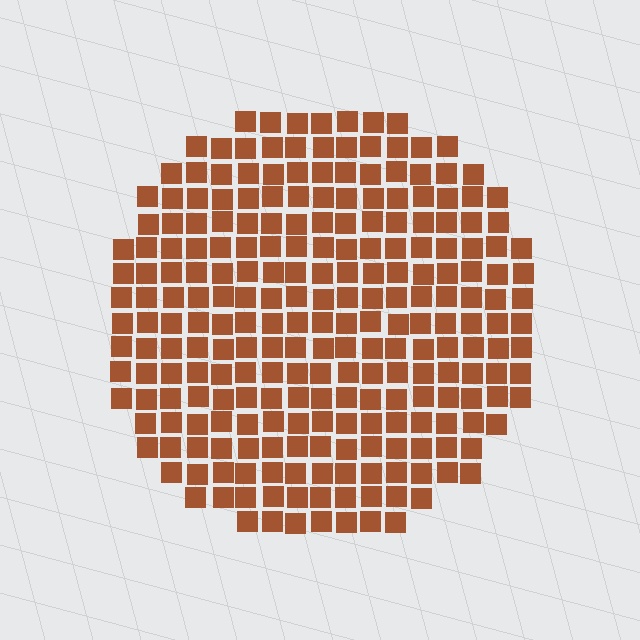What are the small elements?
The small elements are squares.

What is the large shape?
The large shape is a circle.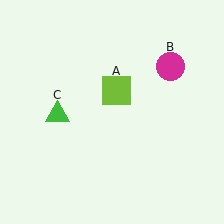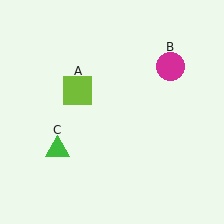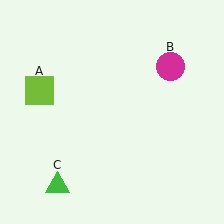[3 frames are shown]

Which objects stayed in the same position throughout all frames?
Magenta circle (object B) remained stationary.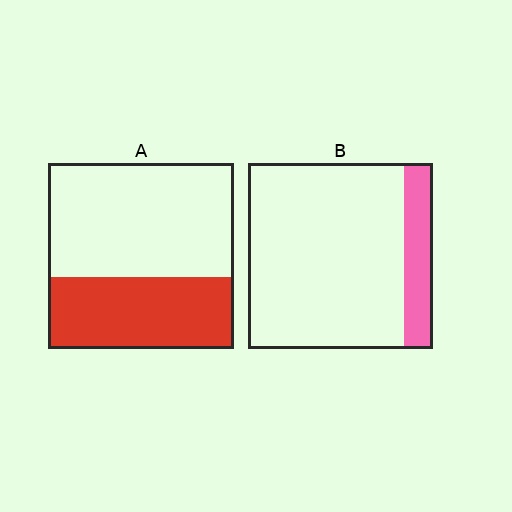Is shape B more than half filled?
No.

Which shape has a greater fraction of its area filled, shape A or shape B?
Shape A.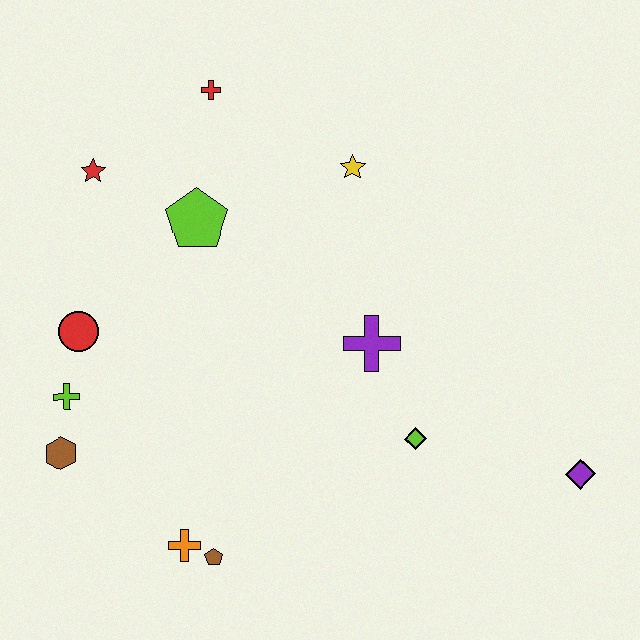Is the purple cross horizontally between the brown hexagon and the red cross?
No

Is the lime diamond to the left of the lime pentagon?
No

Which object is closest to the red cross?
The lime pentagon is closest to the red cross.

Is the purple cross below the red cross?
Yes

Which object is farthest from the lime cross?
The purple diamond is farthest from the lime cross.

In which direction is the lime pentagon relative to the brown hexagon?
The lime pentagon is above the brown hexagon.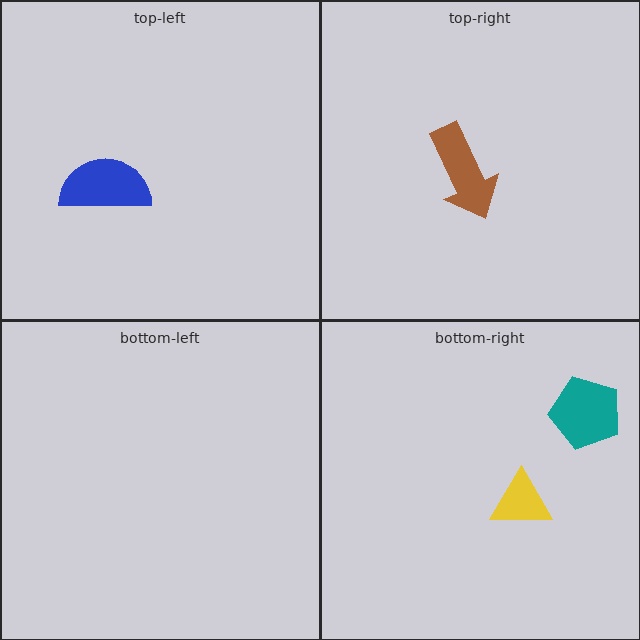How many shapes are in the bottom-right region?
2.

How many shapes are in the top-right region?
1.